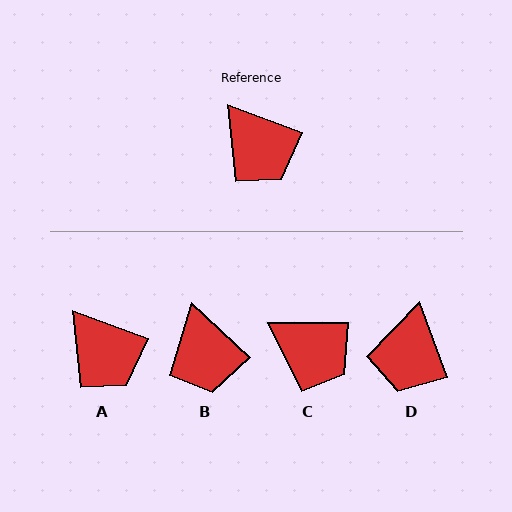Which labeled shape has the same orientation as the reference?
A.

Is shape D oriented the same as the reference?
No, it is off by about 50 degrees.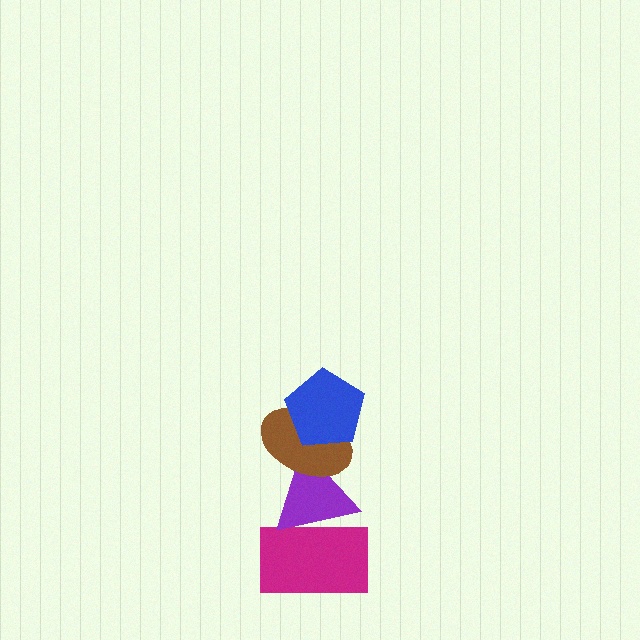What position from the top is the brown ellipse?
The brown ellipse is 2nd from the top.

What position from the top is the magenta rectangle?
The magenta rectangle is 4th from the top.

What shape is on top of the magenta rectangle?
The purple triangle is on top of the magenta rectangle.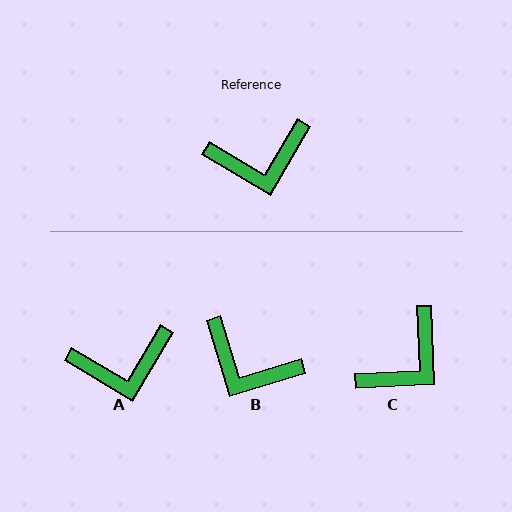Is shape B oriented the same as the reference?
No, it is off by about 42 degrees.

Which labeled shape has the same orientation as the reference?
A.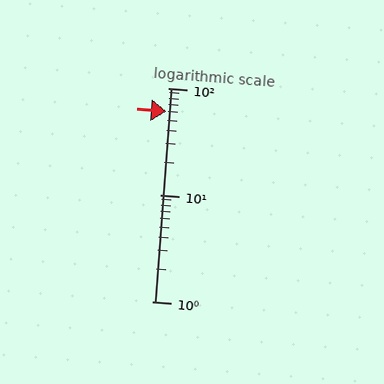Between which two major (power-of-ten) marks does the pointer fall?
The pointer is between 10 and 100.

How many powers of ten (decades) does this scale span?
The scale spans 2 decades, from 1 to 100.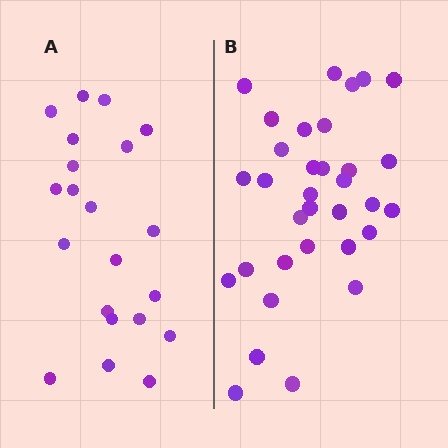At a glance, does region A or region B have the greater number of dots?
Region B (the right region) has more dots.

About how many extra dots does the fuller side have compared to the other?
Region B has roughly 12 or so more dots than region A.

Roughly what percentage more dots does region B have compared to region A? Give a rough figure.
About 55% more.